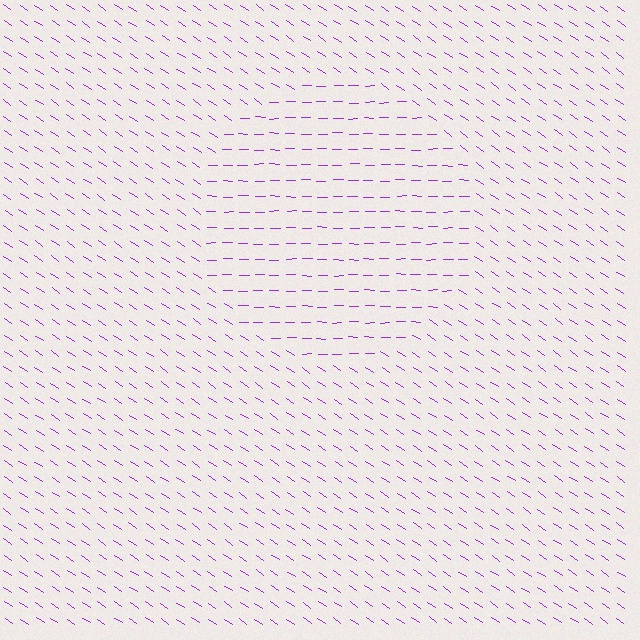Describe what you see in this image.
The image is filled with small purple line segments. A circle region in the image has lines oriented differently from the surrounding lines, creating a visible texture boundary.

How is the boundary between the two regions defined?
The boundary is defined purely by a change in line orientation (approximately 33 degrees difference). All lines are the same color and thickness.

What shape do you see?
I see a circle.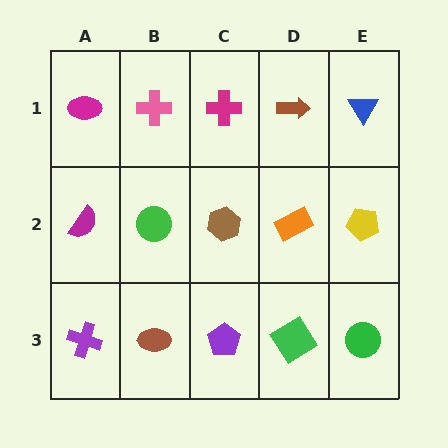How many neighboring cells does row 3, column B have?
3.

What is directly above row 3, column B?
A green circle.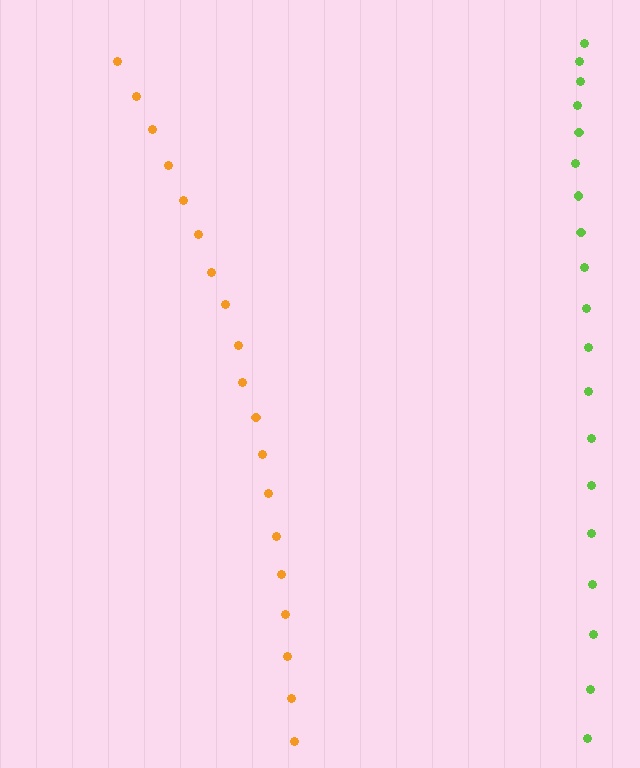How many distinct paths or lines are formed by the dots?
There are 2 distinct paths.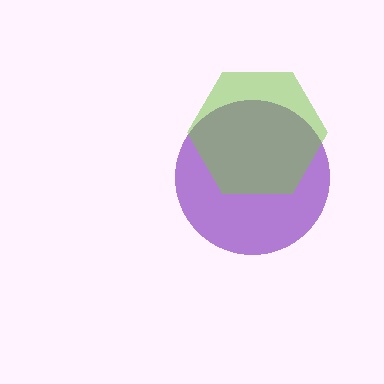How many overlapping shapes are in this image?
There are 2 overlapping shapes in the image.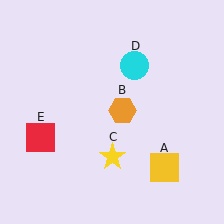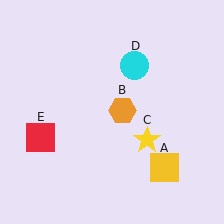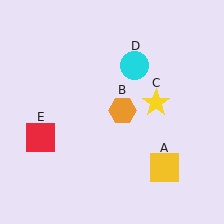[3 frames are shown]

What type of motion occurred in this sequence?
The yellow star (object C) rotated counterclockwise around the center of the scene.